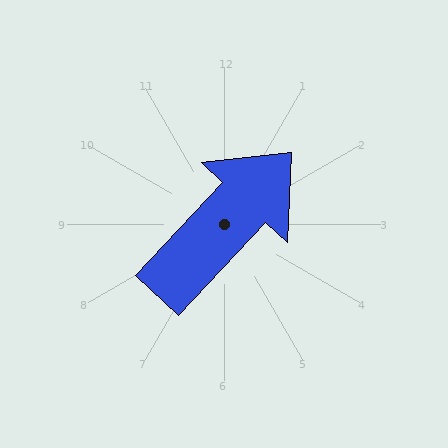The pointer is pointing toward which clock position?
Roughly 1 o'clock.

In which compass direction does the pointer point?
Northeast.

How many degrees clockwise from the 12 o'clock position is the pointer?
Approximately 43 degrees.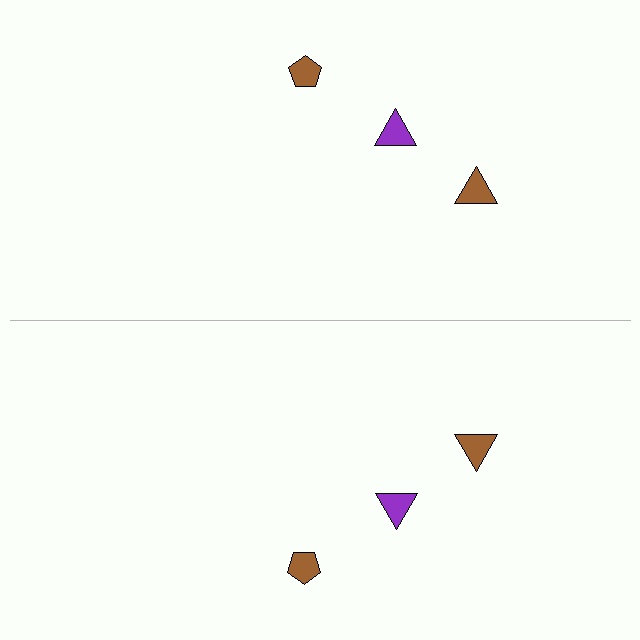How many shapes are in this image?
There are 6 shapes in this image.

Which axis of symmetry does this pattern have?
The pattern has a horizontal axis of symmetry running through the center of the image.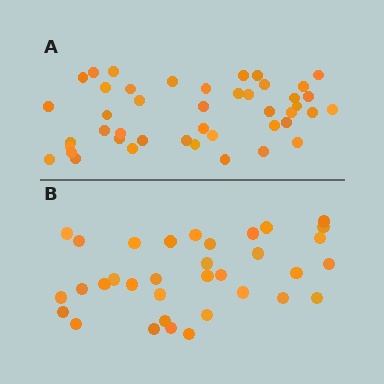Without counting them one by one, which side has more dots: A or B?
Region A (the top region) has more dots.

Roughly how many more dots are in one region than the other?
Region A has roughly 10 or so more dots than region B.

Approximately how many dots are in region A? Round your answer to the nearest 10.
About 40 dots. (The exact count is 44, which rounds to 40.)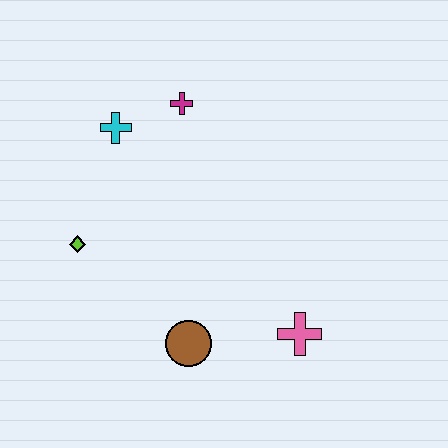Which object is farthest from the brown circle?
The magenta cross is farthest from the brown circle.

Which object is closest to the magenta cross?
The cyan cross is closest to the magenta cross.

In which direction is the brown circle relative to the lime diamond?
The brown circle is to the right of the lime diamond.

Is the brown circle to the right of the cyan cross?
Yes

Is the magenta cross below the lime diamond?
No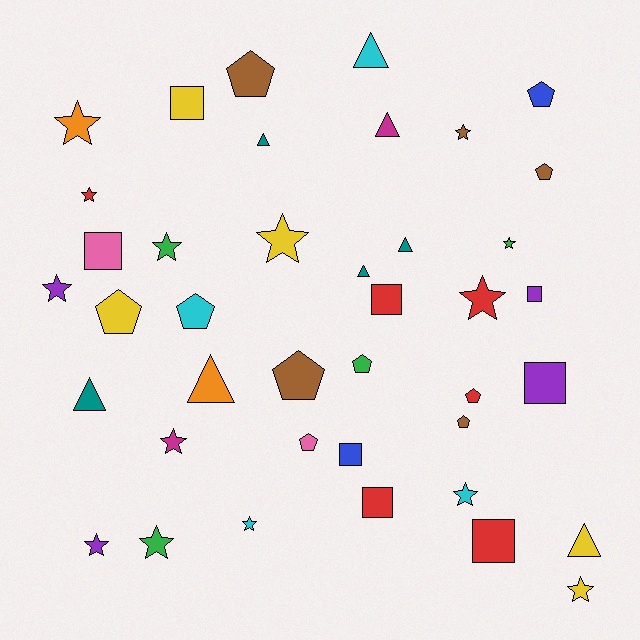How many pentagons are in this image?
There are 10 pentagons.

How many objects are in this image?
There are 40 objects.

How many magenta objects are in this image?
There are 2 magenta objects.